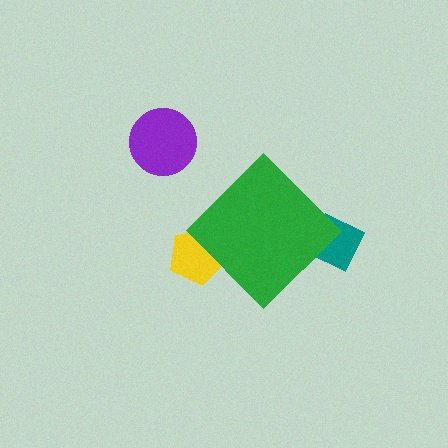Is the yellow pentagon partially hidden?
Yes, the yellow pentagon is partially hidden behind the green diamond.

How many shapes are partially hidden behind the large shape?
2 shapes are partially hidden.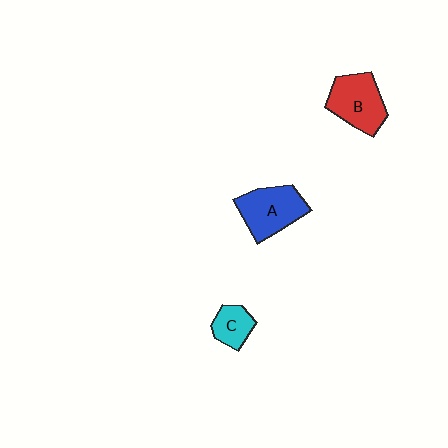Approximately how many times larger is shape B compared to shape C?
Approximately 1.9 times.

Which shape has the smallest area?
Shape C (cyan).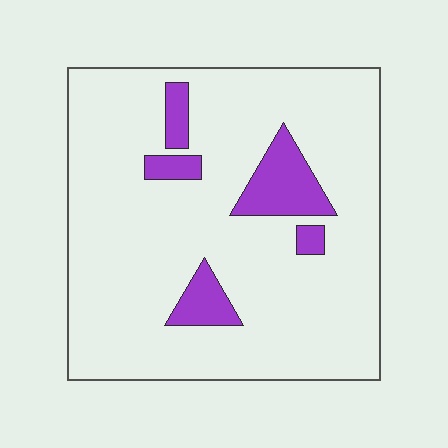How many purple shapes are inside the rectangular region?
5.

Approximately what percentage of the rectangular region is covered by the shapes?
Approximately 10%.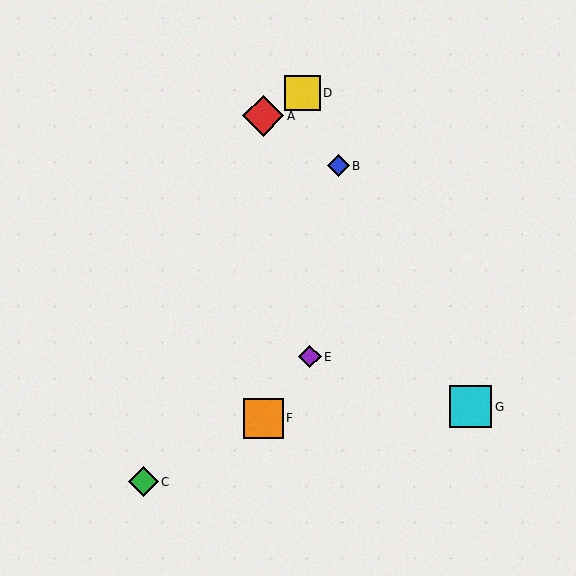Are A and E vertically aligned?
No, A is at x≈263 and E is at x≈310.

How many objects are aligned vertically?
2 objects (A, F) are aligned vertically.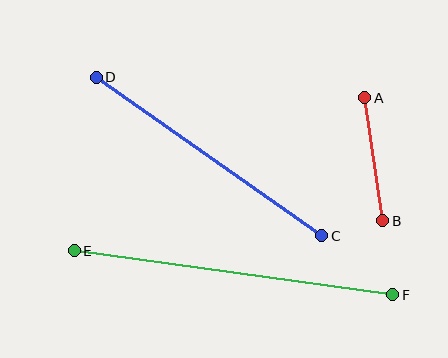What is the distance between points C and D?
The distance is approximately 276 pixels.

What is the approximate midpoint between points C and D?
The midpoint is at approximately (209, 157) pixels.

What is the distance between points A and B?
The distance is approximately 124 pixels.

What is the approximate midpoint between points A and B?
The midpoint is at approximately (374, 159) pixels.